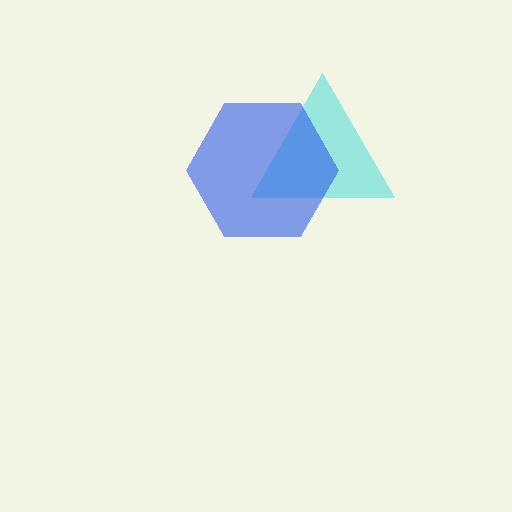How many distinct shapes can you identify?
There are 2 distinct shapes: a cyan triangle, a blue hexagon.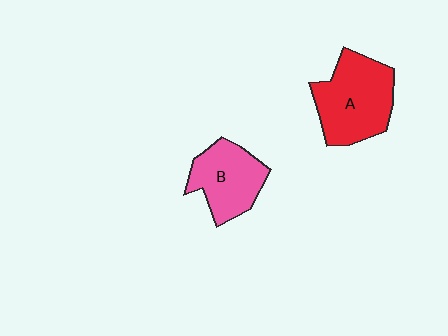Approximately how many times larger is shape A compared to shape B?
Approximately 1.3 times.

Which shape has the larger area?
Shape A (red).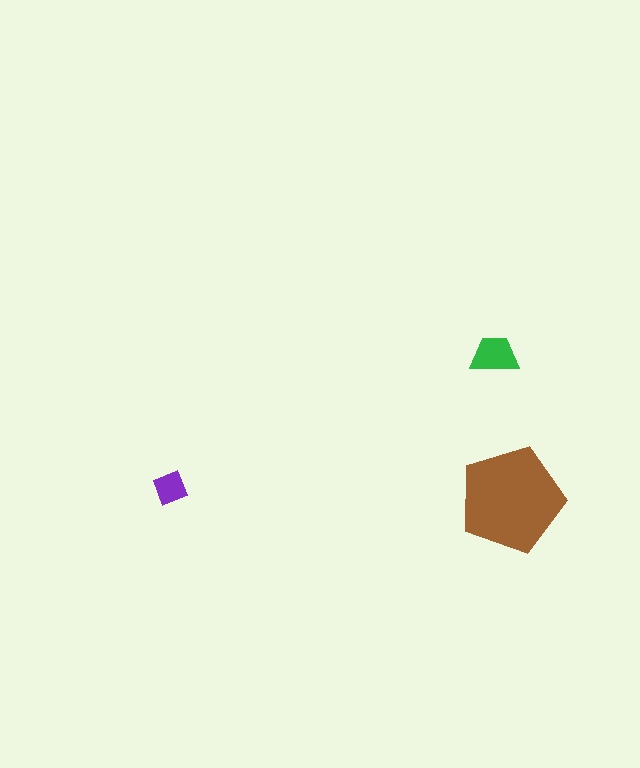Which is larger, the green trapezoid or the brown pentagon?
The brown pentagon.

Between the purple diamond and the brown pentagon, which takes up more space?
The brown pentagon.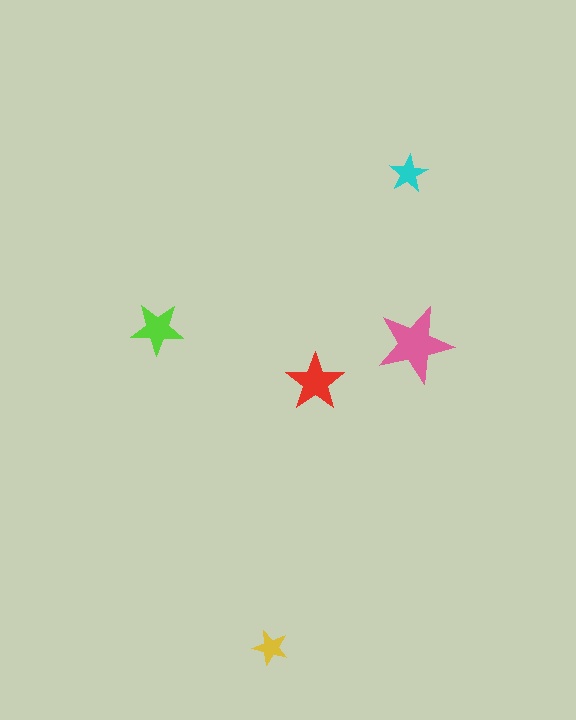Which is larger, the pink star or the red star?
The pink one.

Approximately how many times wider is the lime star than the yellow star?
About 1.5 times wider.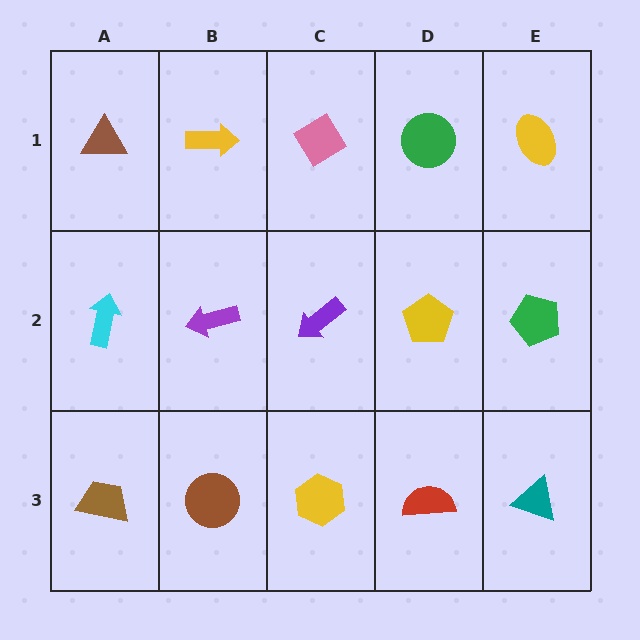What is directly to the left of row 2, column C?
A purple arrow.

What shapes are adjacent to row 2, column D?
A green circle (row 1, column D), a red semicircle (row 3, column D), a purple arrow (row 2, column C), a green pentagon (row 2, column E).